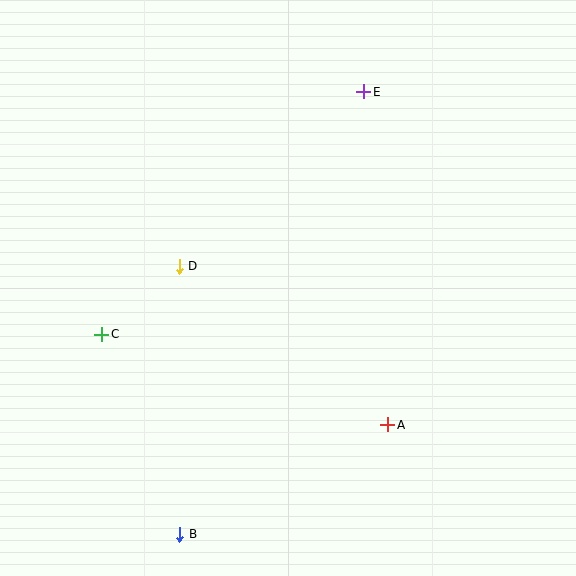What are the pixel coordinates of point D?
Point D is at (179, 266).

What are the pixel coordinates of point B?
Point B is at (180, 534).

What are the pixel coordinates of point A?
Point A is at (388, 425).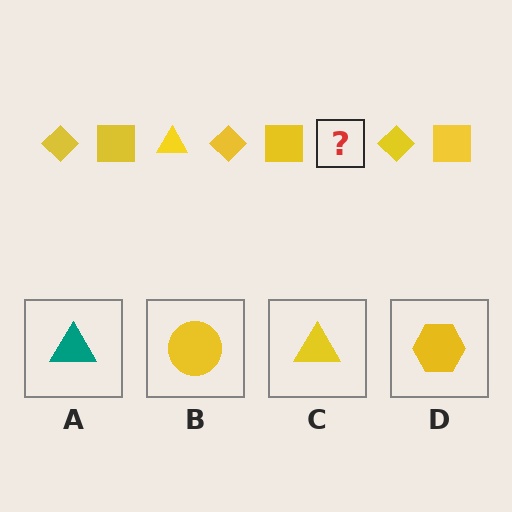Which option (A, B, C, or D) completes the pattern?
C.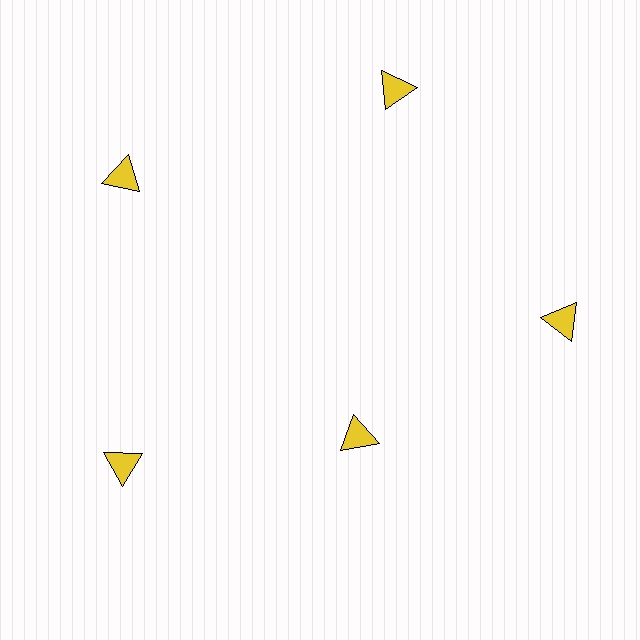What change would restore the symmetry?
The symmetry would be restored by moving it outward, back onto the ring so that all 5 triangles sit at equal angles and equal distance from the center.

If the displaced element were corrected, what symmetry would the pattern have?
It would have 5-fold rotational symmetry — the pattern would map onto itself every 72 degrees.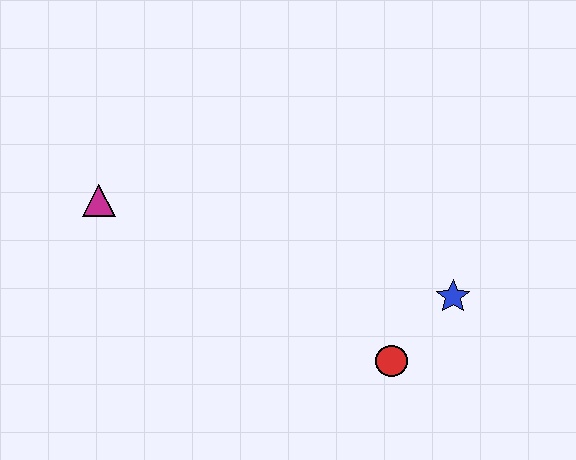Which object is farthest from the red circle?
The magenta triangle is farthest from the red circle.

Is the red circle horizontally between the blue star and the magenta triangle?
Yes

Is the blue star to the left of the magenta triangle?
No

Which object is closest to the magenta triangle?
The red circle is closest to the magenta triangle.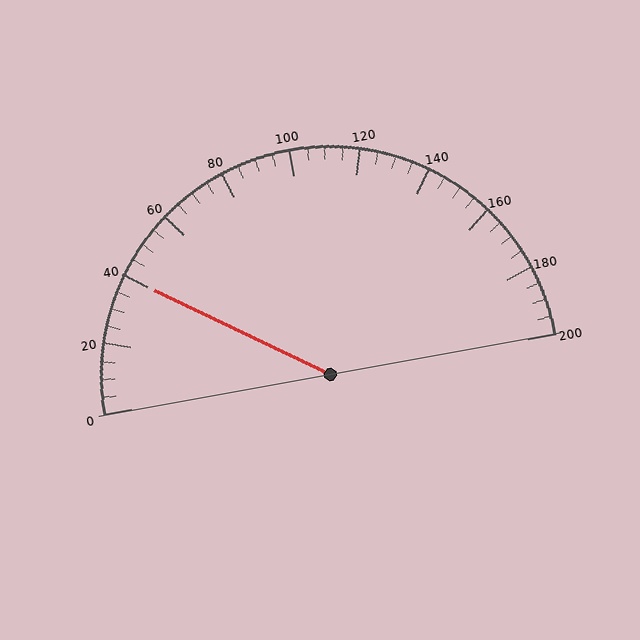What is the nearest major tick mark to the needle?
The nearest major tick mark is 40.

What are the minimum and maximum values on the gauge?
The gauge ranges from 0 to 200.